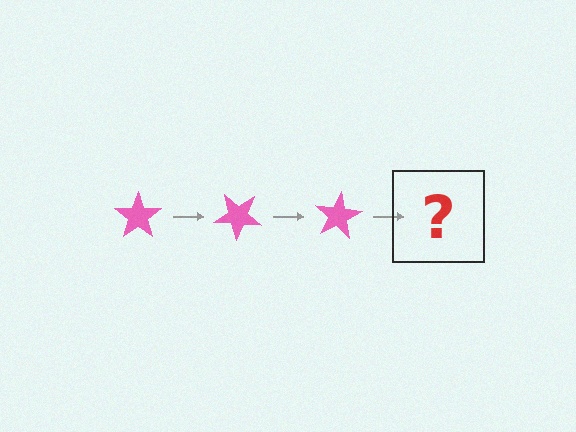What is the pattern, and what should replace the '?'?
The pattern is that the star rotates 40 degrees each step. The '?' should be a pink star rotated 120 degrees.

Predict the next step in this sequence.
The next step is a pink star rotated 120 degrees.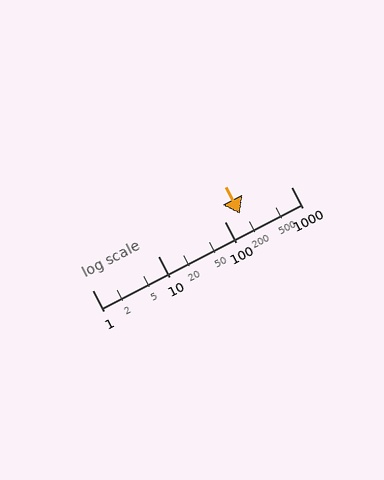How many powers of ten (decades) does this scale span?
The scale spans 3 decades, from 1 to 1000.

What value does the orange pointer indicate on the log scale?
The pointer indicates approximately 170.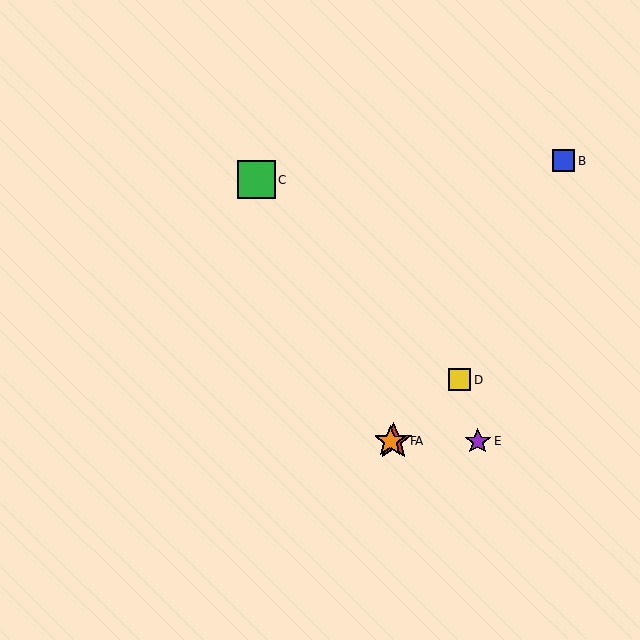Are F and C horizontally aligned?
No, F is at y≈441 and C is at y≈180.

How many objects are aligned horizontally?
3 objects (A, E, F) are aligned horizontally.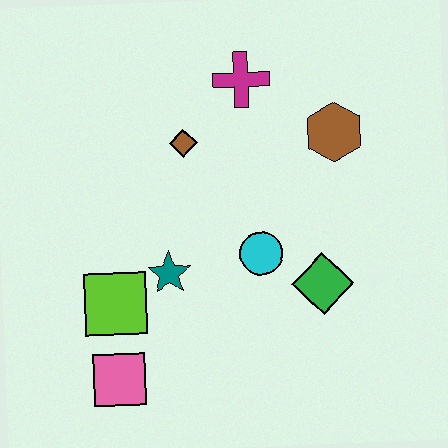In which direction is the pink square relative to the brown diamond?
The pink square is below the brown diamond.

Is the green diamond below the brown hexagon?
Yes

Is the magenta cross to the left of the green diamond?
Yes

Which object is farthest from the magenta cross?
The pink square is farthest from the magenta cross.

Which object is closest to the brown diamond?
The magenta cross is closest to the brown diamond.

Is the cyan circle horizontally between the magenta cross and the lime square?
No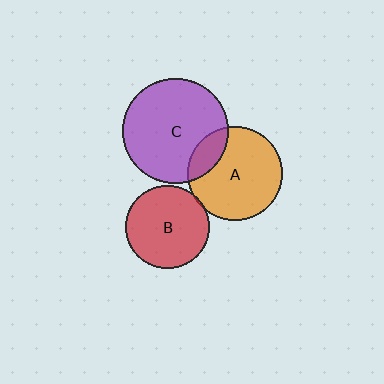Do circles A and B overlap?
Yes.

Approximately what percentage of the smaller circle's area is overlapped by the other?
Approximately 5%.